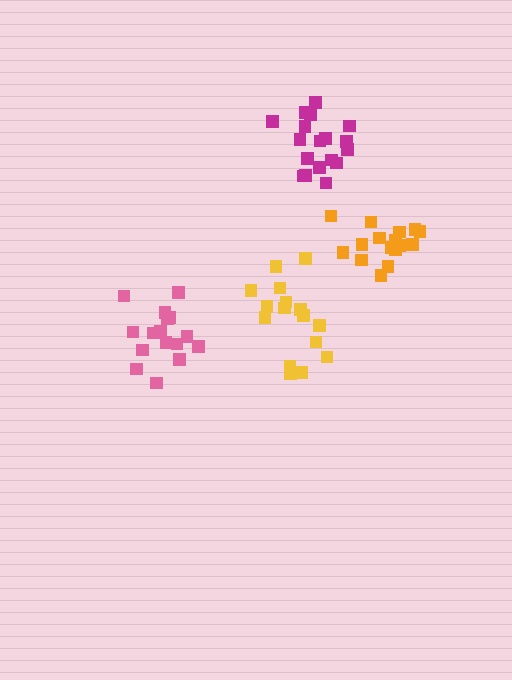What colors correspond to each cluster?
The clusters are colored: yellow, magenta, pink, orange.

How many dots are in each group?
Group 1: 16 dots, Group 2: 19 dots, Group 3: 16 dots, Group 4: 16 dots (67 total).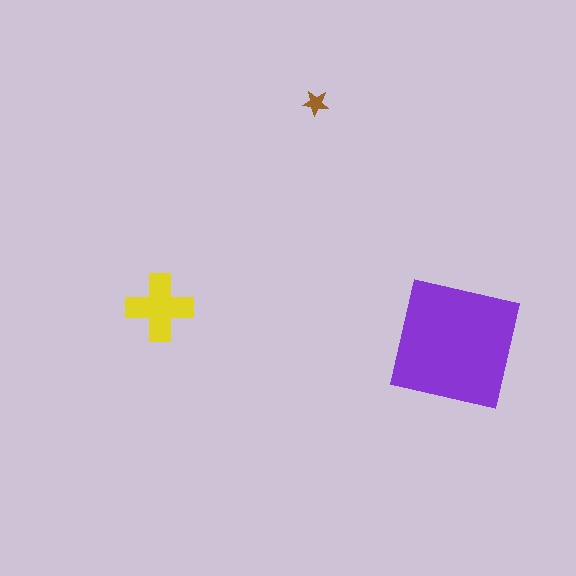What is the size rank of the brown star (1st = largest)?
3rd.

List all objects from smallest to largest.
The brown star, the yellow cross, the purple square.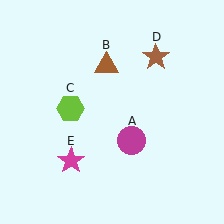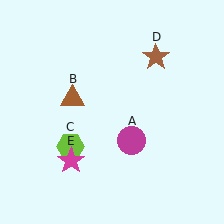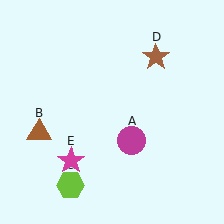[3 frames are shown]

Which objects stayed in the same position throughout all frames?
Magenta circle (object A) and brown star (object D) and magenta star (object E) remained stationary.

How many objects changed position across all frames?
2 objects changed position: brown triangle (object B), lime hexagon (object C).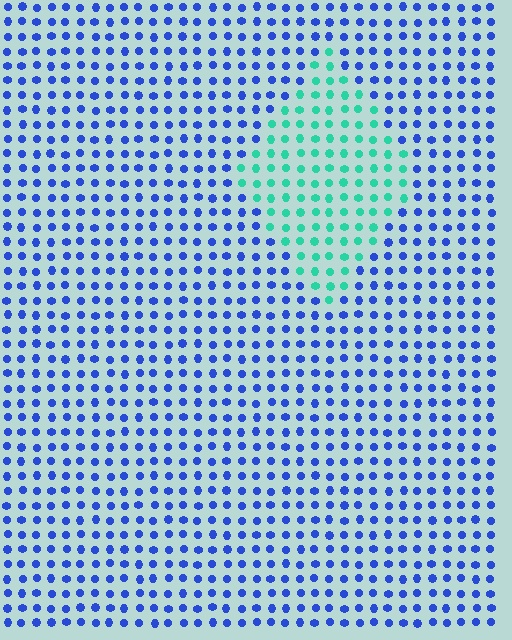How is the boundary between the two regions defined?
The boundary is defined purely by a slight shift in hue (about 66 degrees). Spacing, size, and orientation are identical on both sides.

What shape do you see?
I see a diamond.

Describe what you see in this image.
The image is filled with small blue elements in a uniform arrangement. A diamond-shaped region is visible where the elements are tinted to a slightly different hue, forming a subtle color boundary.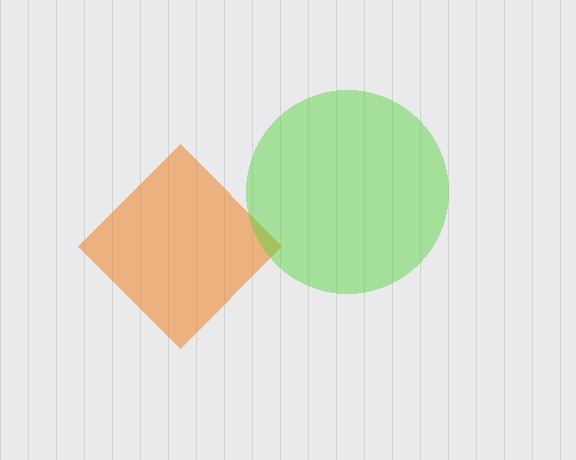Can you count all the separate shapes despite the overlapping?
Yes, there are 2 separate shapes.